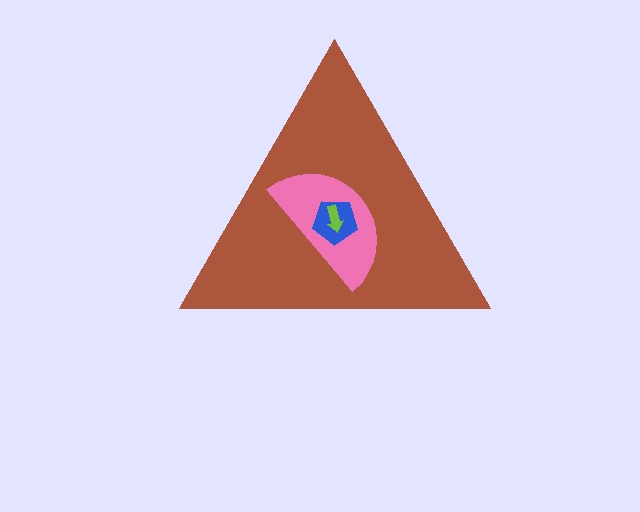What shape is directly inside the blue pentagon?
The lime arrow.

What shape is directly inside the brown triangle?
The pink semicircle.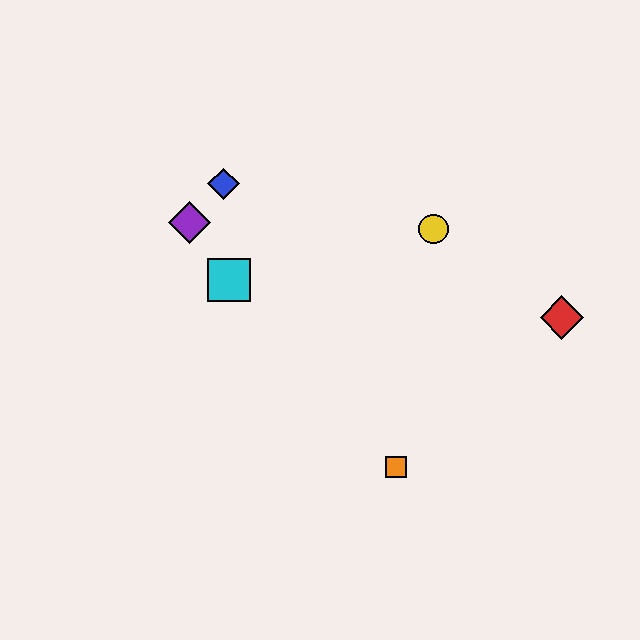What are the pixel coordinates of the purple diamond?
The purple diamond is at (190, 223).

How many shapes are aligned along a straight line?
3 shapes (the green diamond, the purple diamond, the cyan square) are aligned along a straight line.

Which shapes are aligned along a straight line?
The green diamond, the purple diamond, the cyan square are aligned along a straight line.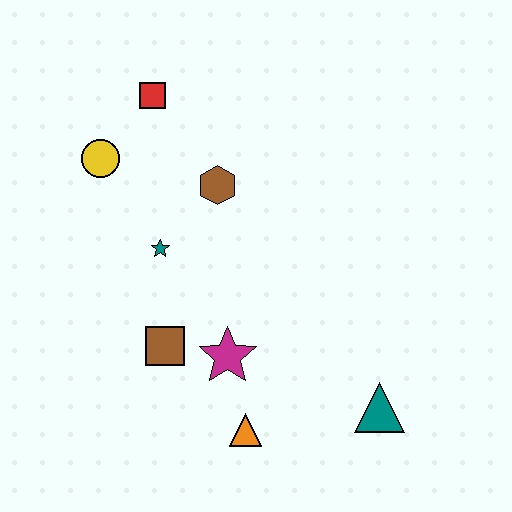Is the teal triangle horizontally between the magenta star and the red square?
No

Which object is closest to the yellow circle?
The red square is closest to the yellow circle.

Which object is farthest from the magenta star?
The red square is farthest from the magenta star.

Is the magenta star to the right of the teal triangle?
No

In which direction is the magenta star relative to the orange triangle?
The magenta star is above the orange triangle.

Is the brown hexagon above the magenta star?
Yes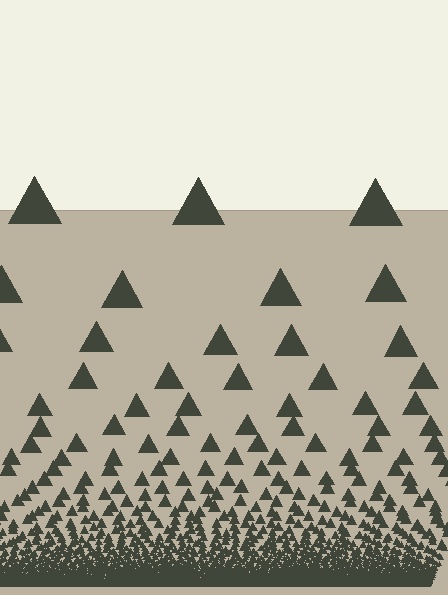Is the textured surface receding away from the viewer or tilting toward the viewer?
The surface appears to tilt toward the viewer. Texture elements get larger and sparser toward the top.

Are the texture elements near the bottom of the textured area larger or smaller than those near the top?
Smaller. The gradient is inverted — elements near the bottom are smaller and denser.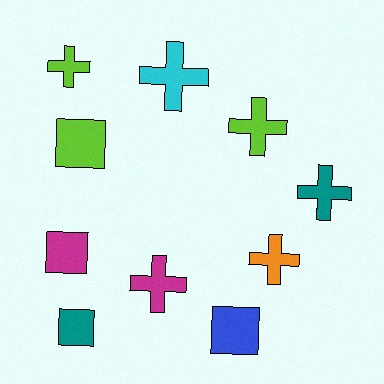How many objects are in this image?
There are 10 objects.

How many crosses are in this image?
There are 6 crosses.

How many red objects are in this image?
There are no red objects.